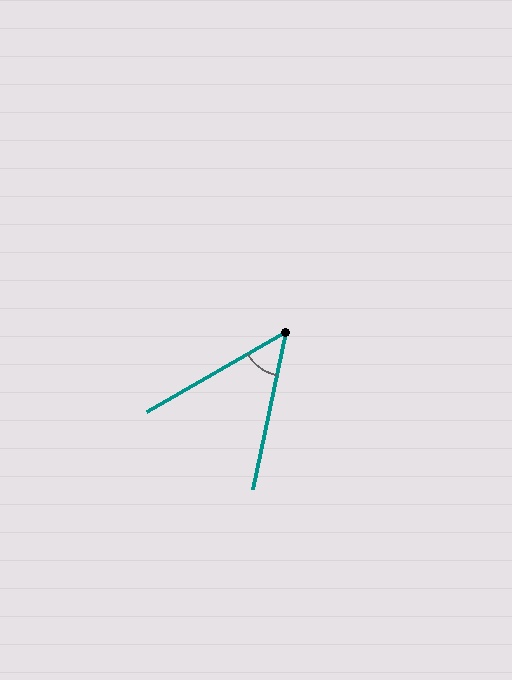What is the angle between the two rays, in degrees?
Approximately 48 degrees.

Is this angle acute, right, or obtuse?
It is acute.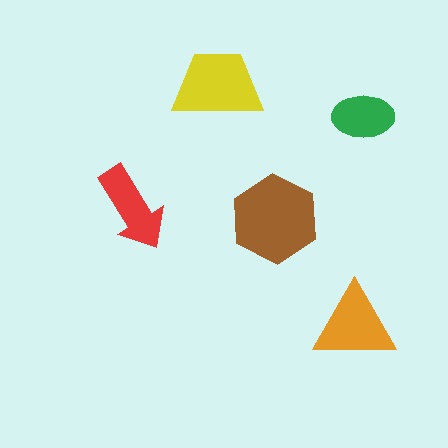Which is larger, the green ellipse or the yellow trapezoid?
The yellow trapezoid.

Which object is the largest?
The brown hexagon.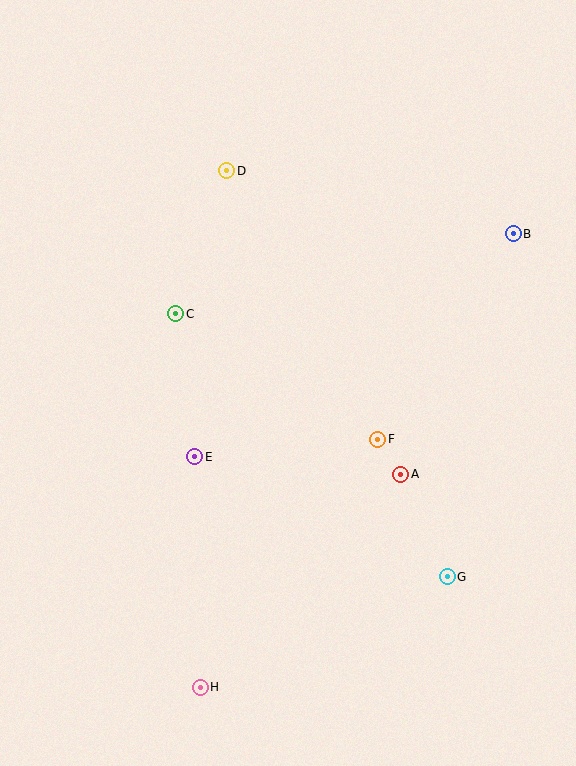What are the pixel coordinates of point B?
Point B is at (513, 234).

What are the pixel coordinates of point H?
Point H is at (200, 687).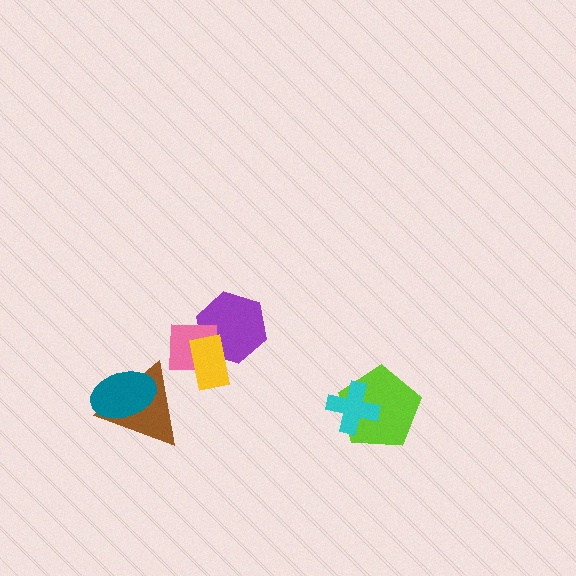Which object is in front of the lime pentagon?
The cyan cross is in front of the lime pentagon.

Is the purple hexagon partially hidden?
Yes, it is partially covered by another shape.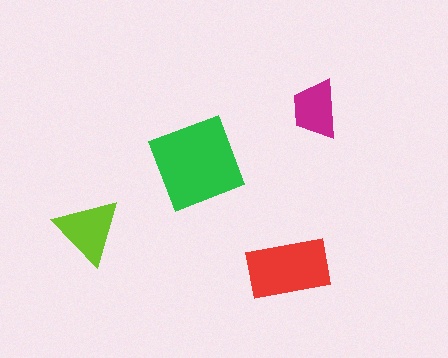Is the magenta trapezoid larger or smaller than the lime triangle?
Smaller.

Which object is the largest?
The green square.